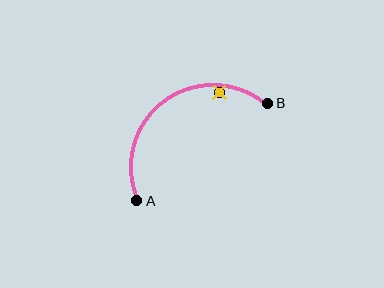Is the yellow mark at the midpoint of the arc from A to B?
No — the yellow mark does not lie on the arc at all. It sits slightly inside the curve.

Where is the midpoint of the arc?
The arc midpoint is the point on the curve farthest from the straight line joining A and B. It sits above and to the left of that line.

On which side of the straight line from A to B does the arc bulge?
The arc bulges above and to the left of the straight line connecting A and B.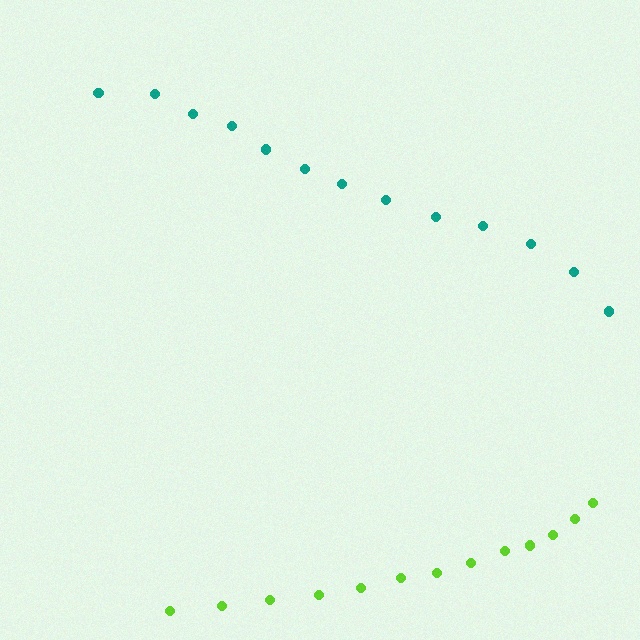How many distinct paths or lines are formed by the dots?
There are 2 distinct paths.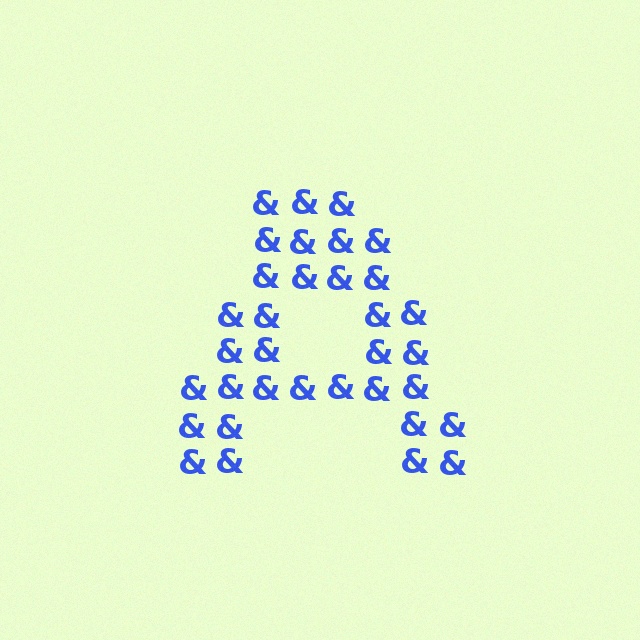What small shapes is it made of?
It is made of small ampersands.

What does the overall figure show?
The overall figure shows the letter A.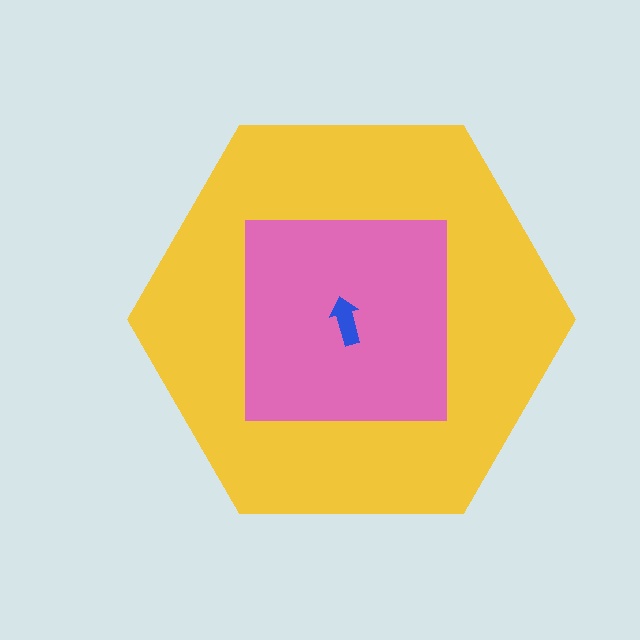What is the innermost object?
The blue arrow.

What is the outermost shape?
The yellow hexagon.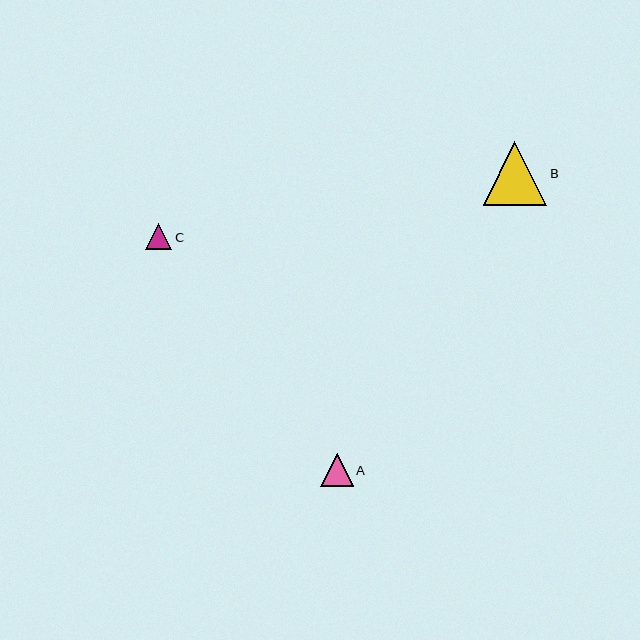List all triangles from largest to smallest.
From largest to smallest: B, A, C.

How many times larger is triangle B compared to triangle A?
Triangle B is approximately 2.0 times the size of triangle A.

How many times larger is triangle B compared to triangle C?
Triangle B is approximately 2.4 times the size of triangle C.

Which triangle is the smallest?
Triangle C is the smallest with a size of approximately 27 pixels.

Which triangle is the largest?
Triangle B is the largest with a size of approximately 64 pixels.